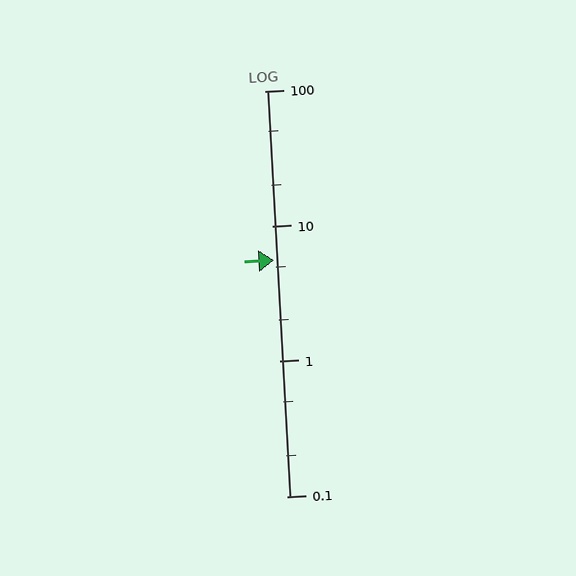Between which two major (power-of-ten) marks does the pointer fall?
The pointer is between 1 and 10.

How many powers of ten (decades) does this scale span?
The scale spans 3 decades, from 0.1 to 100.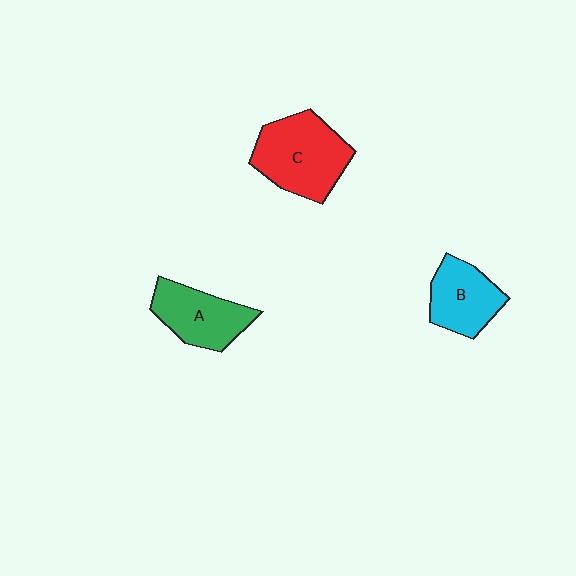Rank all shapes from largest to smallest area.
From largest to smallest: C (red), A (green), B (cyan).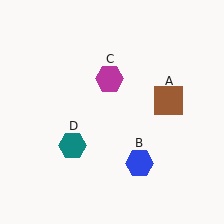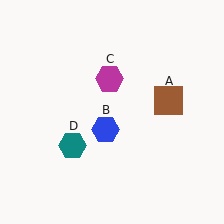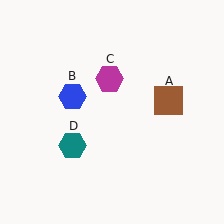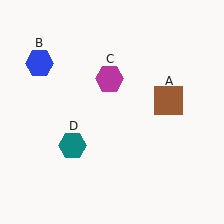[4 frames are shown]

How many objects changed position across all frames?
1 object changed position: blue hexagon (object B).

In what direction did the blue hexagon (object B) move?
The blue hexagon (object B) moved up and to the left.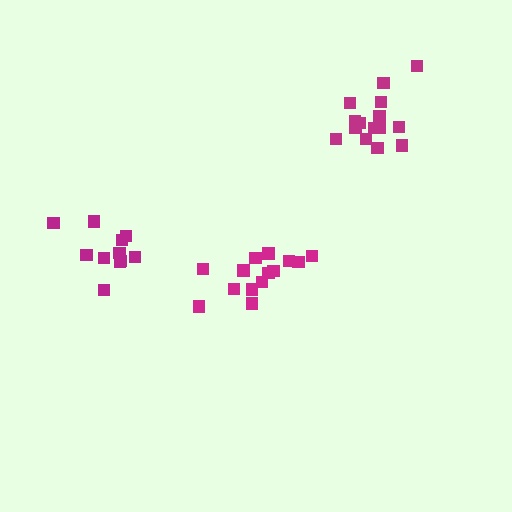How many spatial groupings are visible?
There are 3 spatial groupings.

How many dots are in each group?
Group 1: 14 dots, Group 2: 11 dots, Group 3: 15 dots (40 total).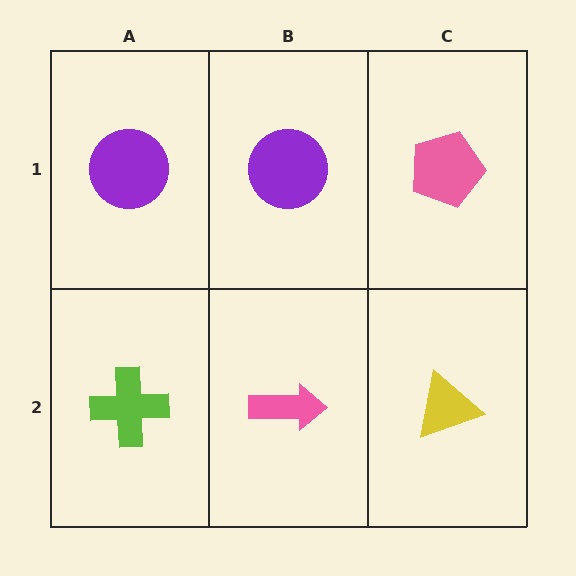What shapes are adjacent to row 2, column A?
A purple circle (row 1, column A), a pink arrow (row 2, column B).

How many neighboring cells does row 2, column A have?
2.